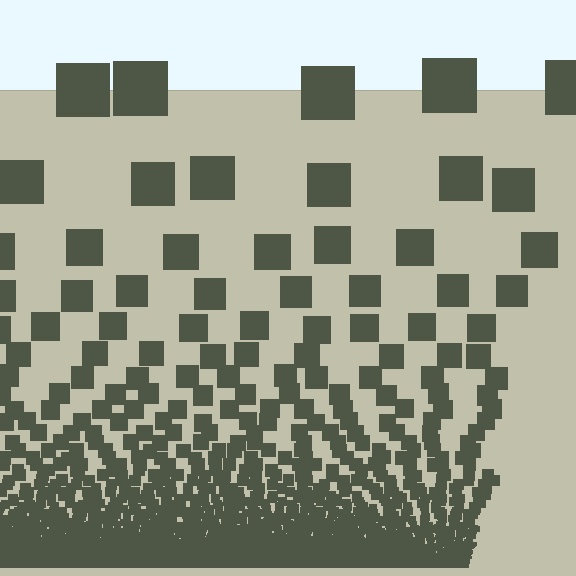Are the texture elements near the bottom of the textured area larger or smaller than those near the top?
Smaller. The gradient is inverted — elements near the bottom are smaller and denser.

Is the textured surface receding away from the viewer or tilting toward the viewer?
The surface appears to tilt toward the viewer. Texture elements get larger and sparser toward the top.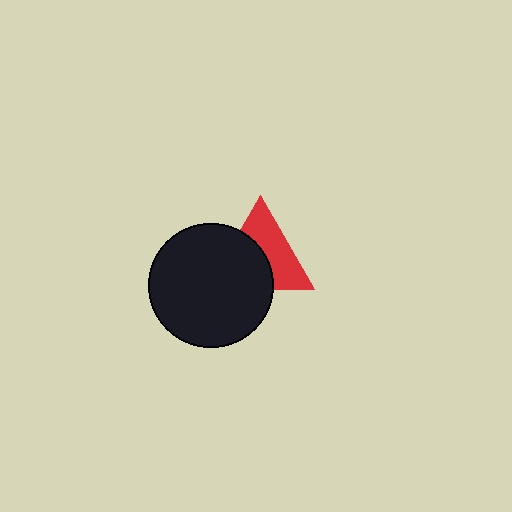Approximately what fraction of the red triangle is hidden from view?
Roughly 48% of the red triangle is hidden behind the black circle.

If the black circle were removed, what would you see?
You would see the complete red triangle.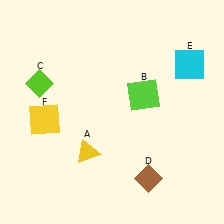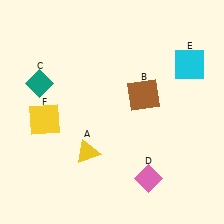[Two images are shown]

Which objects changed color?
B changed from lime to brown. C changed from lime to teal. D changed from brown to pink.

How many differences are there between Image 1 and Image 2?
There are 3 differences between the two images.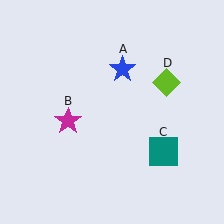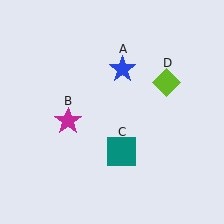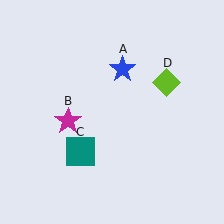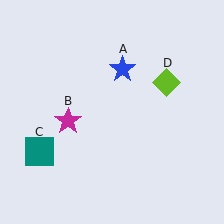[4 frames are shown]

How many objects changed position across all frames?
1 object changed position: teal square (object C).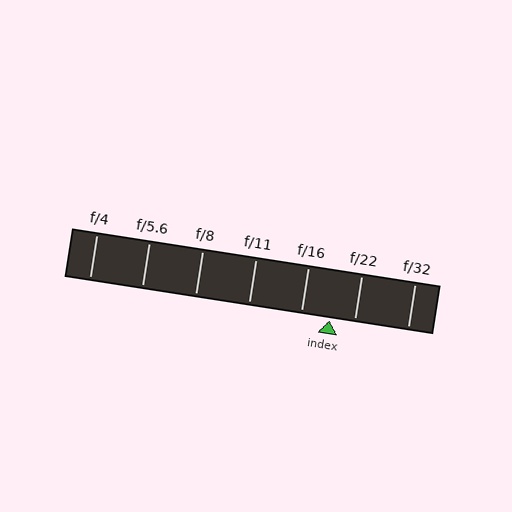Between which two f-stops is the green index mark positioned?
The index mark is between f/16 and f/22.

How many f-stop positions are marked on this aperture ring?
There are 7 f-stop positions marked.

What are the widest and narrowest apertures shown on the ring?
The widest aperture shown is f/4 and the narrowest is f/32.